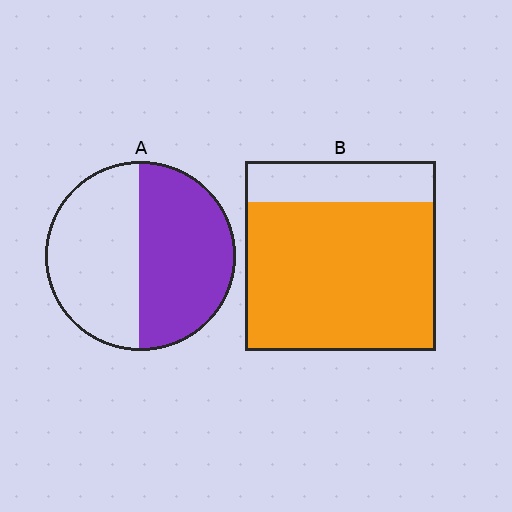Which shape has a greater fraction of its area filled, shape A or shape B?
Shape B.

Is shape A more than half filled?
Roughly half.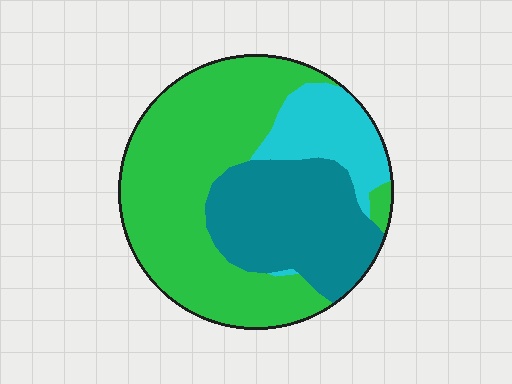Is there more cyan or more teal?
Teal.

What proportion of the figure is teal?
Teal takes up about one third (1/3) of the figure.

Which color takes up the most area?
Green, at roughly 55%.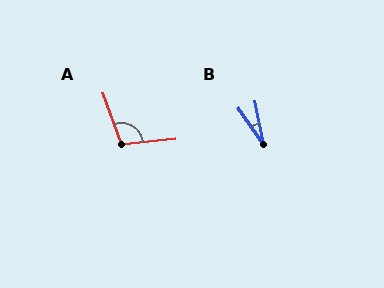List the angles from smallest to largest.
B (23°), A (103°).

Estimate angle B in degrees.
Approximately 23 degrees.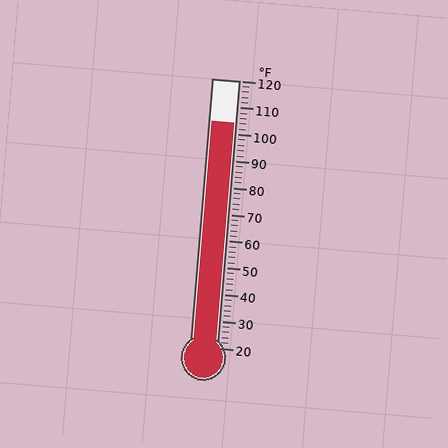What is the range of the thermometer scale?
The thermometer scale ranges from 20°F to 120°F.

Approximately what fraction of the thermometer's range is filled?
The thermometer is filled to approximately 85% of its range.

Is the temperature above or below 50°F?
The temperature is above 50°F.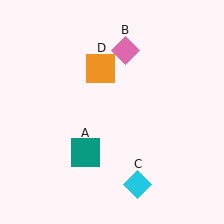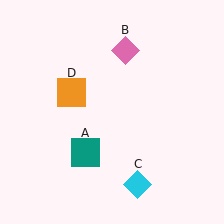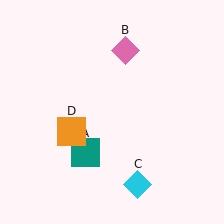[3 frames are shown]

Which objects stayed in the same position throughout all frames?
Teal square (object A) and pink diamond (object B) and cyan diamond (object C) remained stationary.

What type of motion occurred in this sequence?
The orange square (object D) rotated counterclockwise around the center of the scene.